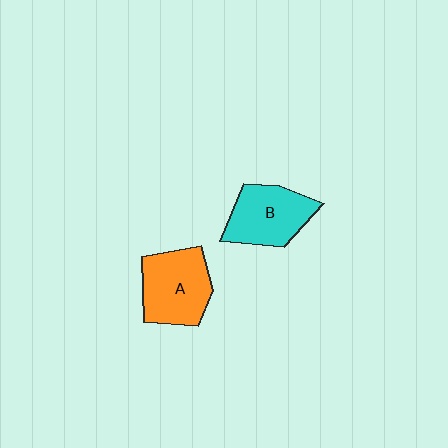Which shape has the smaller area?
Shape B (cyan).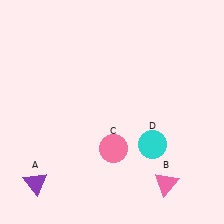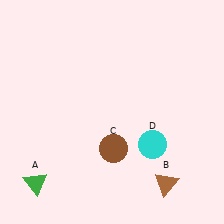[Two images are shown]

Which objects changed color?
A changed from purple to green. B changed from pink to brown. C changed from pink to brown.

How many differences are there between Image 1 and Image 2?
There are 3 differences between the two images.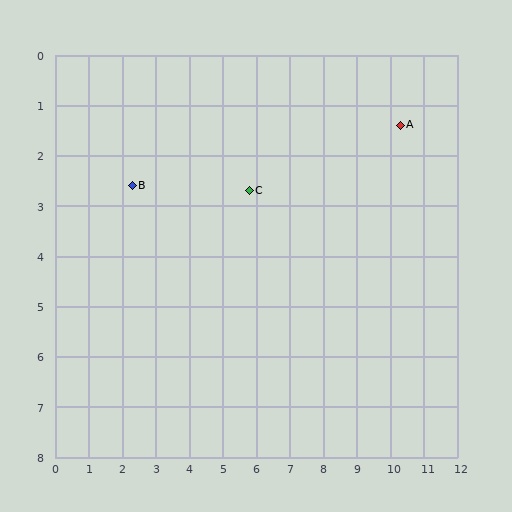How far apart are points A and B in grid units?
Points A and B are about 8.1 grid units apart.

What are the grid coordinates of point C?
Point C is at approximately (5.8, 2.7).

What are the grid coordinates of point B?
Point B is at approximately (2.3, 2.6).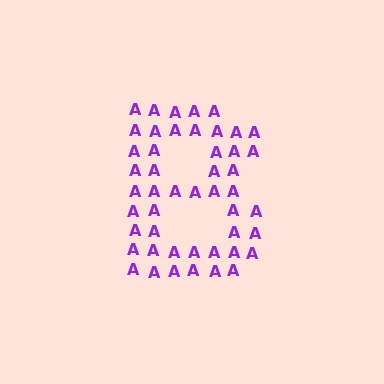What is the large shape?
The large shape is the letter B.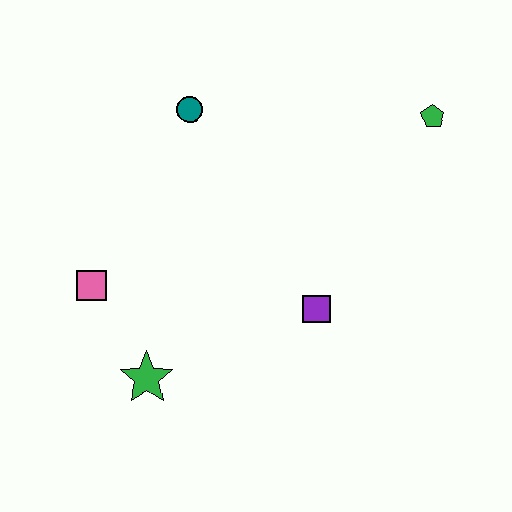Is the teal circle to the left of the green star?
No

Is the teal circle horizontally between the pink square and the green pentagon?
Yes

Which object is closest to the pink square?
The green star is closest to the pink square.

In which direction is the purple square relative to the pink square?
The purple square is to the right of the pink square.